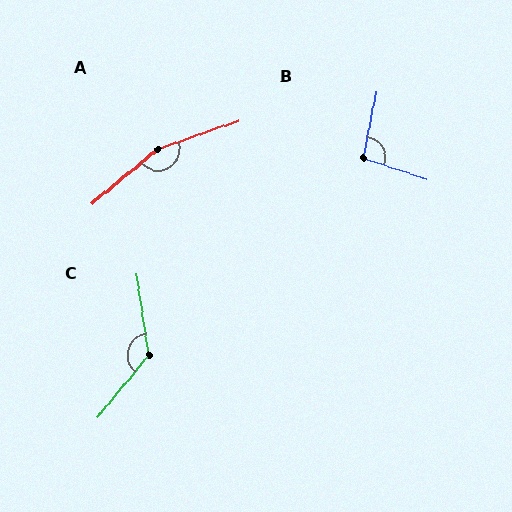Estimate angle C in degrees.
Approximately 132 degrees.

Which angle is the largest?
A, at approximately 160 degrees.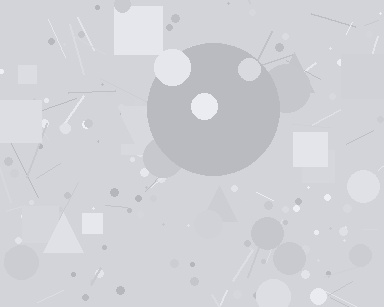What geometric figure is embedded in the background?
A circle is embedded in the background.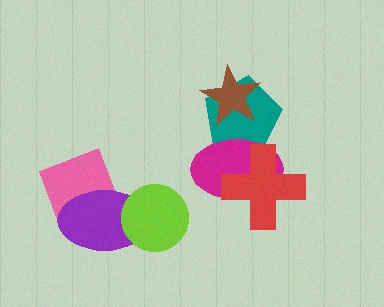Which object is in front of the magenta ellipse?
The red cross is in front of the magenta ellipse.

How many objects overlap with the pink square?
1 object overlaps with the pink square.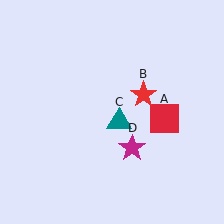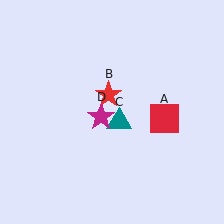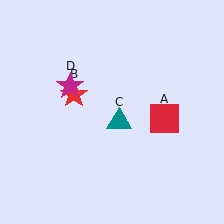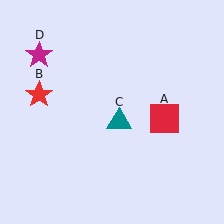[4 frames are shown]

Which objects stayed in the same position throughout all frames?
Red square (object A) and teal triangle (object C) remained stationary.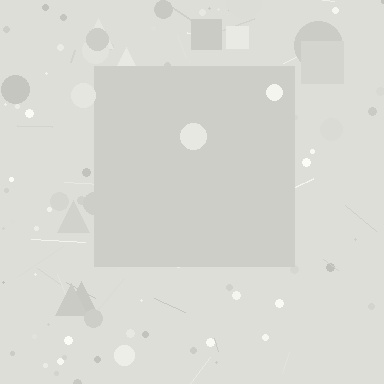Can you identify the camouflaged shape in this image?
The camouflaged shape is a square.